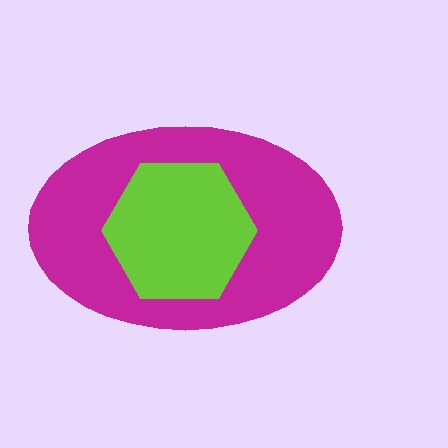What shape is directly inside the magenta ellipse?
The lime hexagon.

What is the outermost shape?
The magenta ellipse.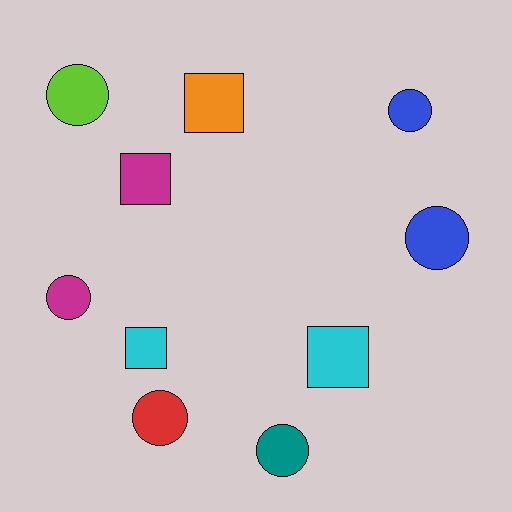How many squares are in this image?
There are 4 squares.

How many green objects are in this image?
There are no green objects.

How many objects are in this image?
There are 10 objects.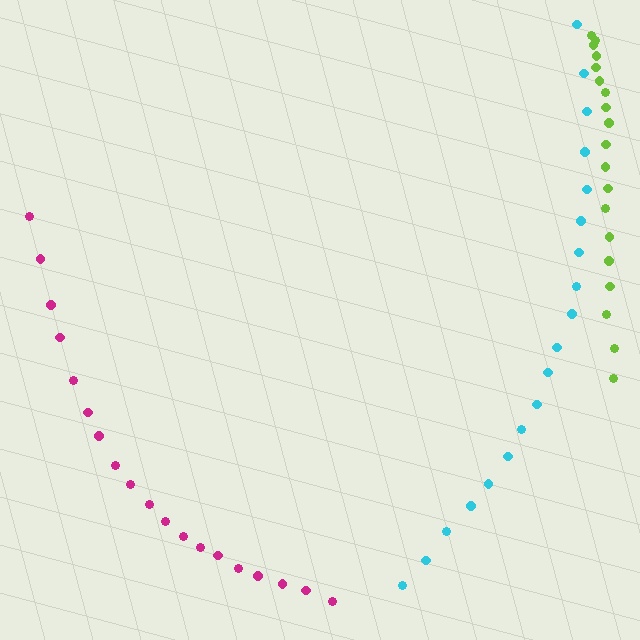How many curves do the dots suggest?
There are 3 distinct paths.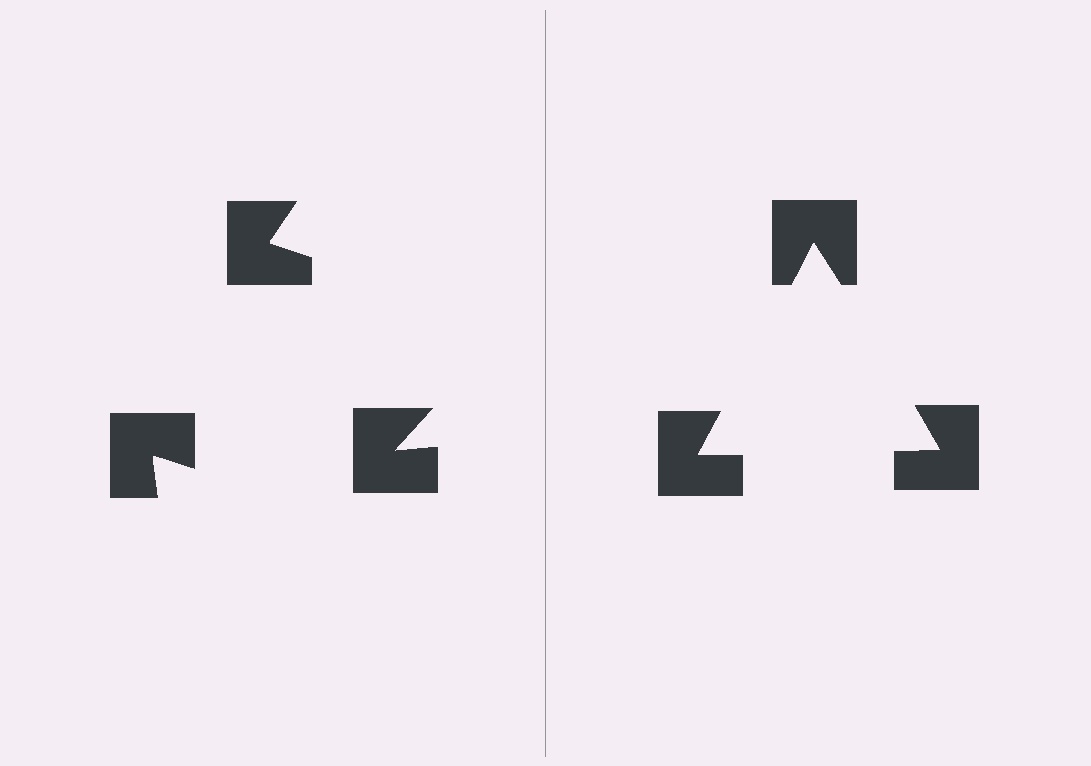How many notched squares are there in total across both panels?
6 — 3 on each side.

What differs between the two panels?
The notched squares are positioned identically on both sides; only the wedge orientations differ. On the right they align to a triangle; on the left they are misaligned.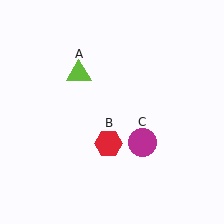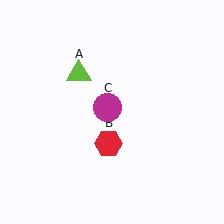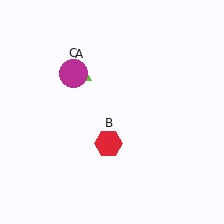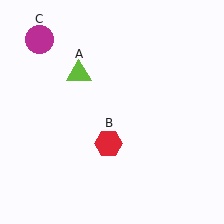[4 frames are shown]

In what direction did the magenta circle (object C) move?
The magenta circle (object C) moved up and to the left.